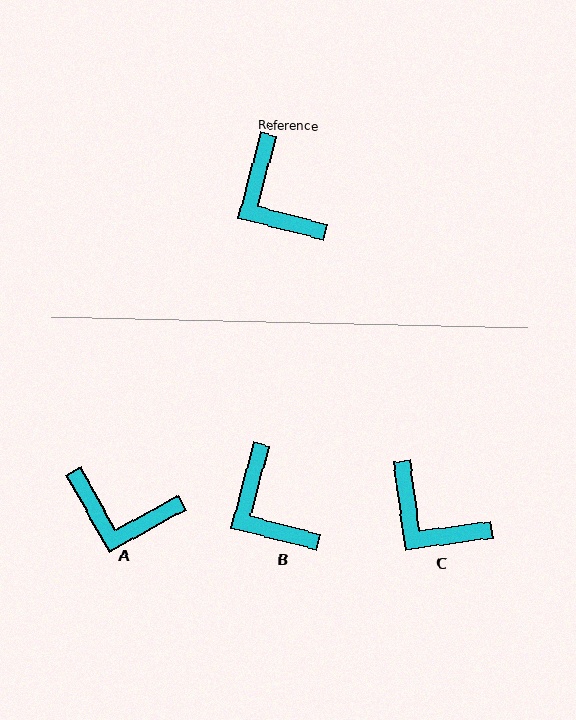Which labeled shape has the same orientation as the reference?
B.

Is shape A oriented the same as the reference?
No, it is off by about 44 degrees.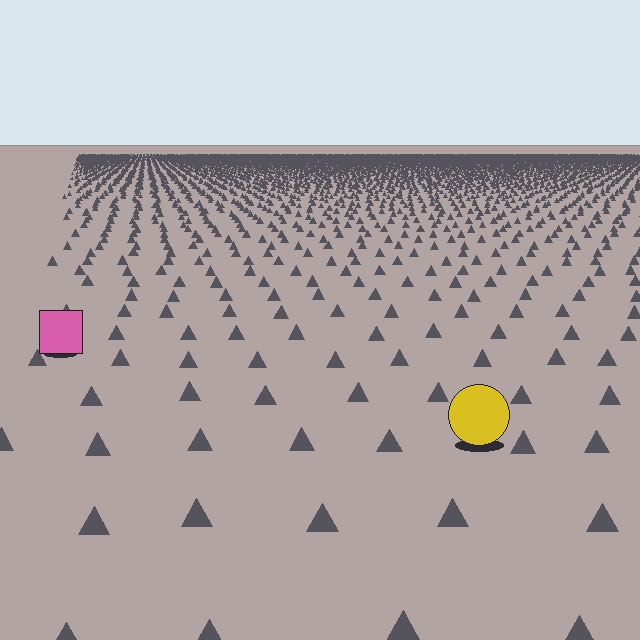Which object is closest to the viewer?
The yellow circle is closest. The texture marks near it are larger and more spread out.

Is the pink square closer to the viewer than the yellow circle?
No. The yellow circle is closer — you can tell from the texture gradient: the ground texture is coarser near it.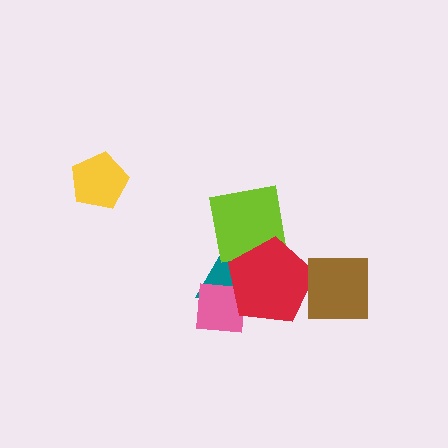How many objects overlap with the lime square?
2 objects overlap with the lime square.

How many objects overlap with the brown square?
0 objects overlap with the brown square.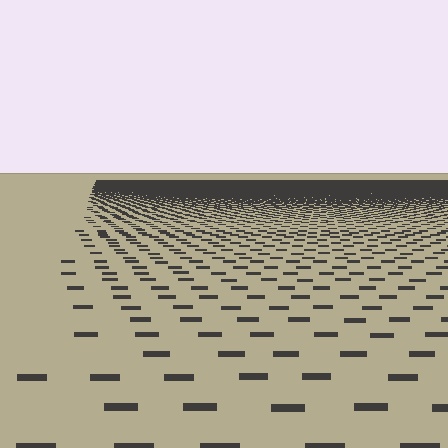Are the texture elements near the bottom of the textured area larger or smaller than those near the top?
Larger. Near the bottom, elements are closer to the viewer and appear at a bigger on-screen size.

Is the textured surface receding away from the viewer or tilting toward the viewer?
The surface is receding away from the viewer. Texture elements get smaller and denser toward the top.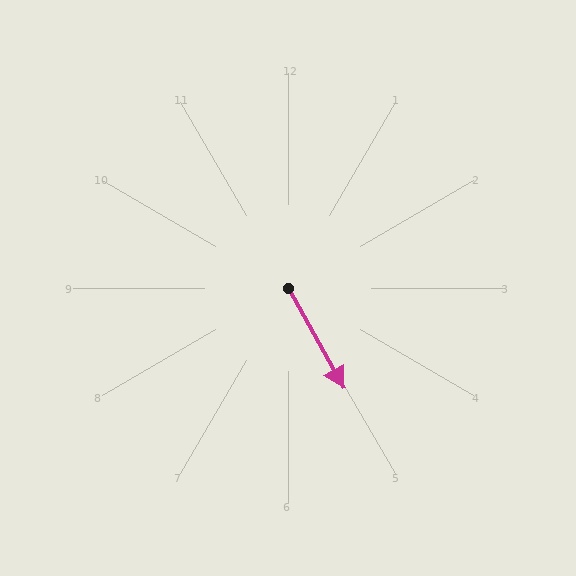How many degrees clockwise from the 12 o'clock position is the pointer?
Approximately 151 degrees.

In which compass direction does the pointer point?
Southeast.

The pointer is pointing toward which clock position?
Roughly 5 o'clock.